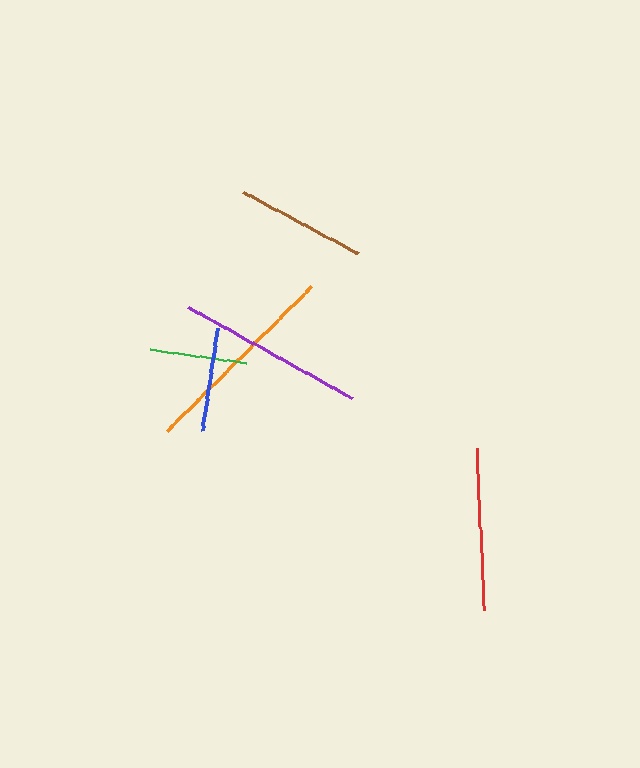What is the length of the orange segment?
The orange segment is approximately 205 pixels long.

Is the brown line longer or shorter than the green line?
The brown line is longer than the green line.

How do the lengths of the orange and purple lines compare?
The orange and purple lines are approximately the same length.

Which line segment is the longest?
The orange line is the longest at approximately 205 pixels.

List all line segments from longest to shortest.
From longest to shortest: orange, purple, red, brown, blue, green.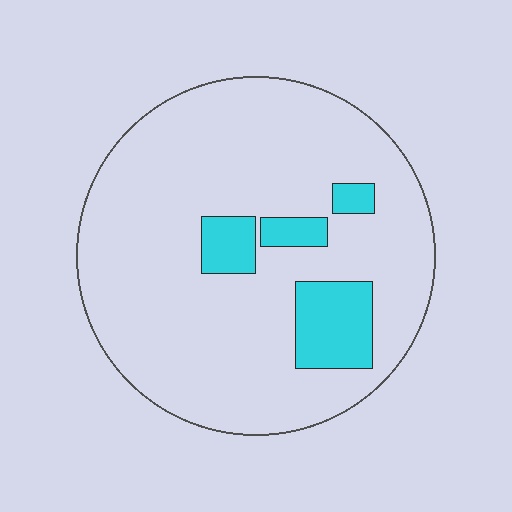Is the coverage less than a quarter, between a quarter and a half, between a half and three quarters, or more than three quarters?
Less than a quarter.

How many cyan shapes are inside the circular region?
4.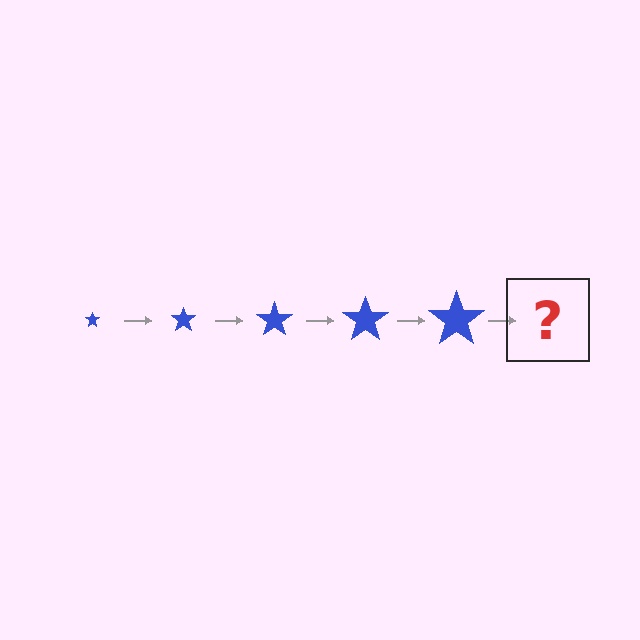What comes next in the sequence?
The next element should be a blue star, larger than the previous one.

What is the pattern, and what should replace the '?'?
The pattern is that the star gets progressively larger each step. The '?' should be a blue star, larger than the previous one.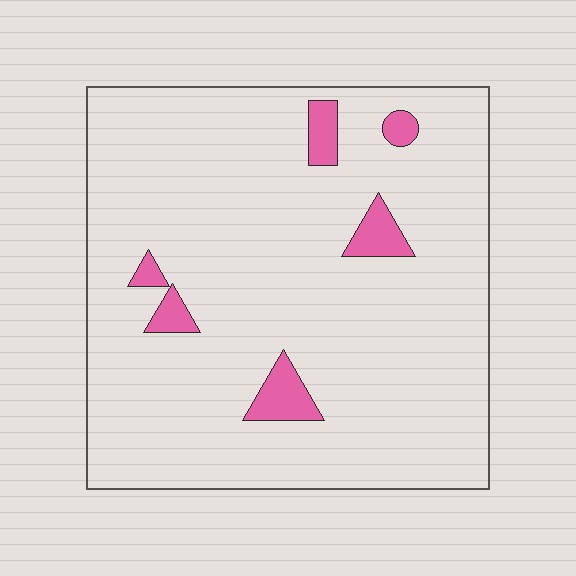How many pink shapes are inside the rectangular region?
6.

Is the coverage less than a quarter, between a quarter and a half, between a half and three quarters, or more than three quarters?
Less than a quarter.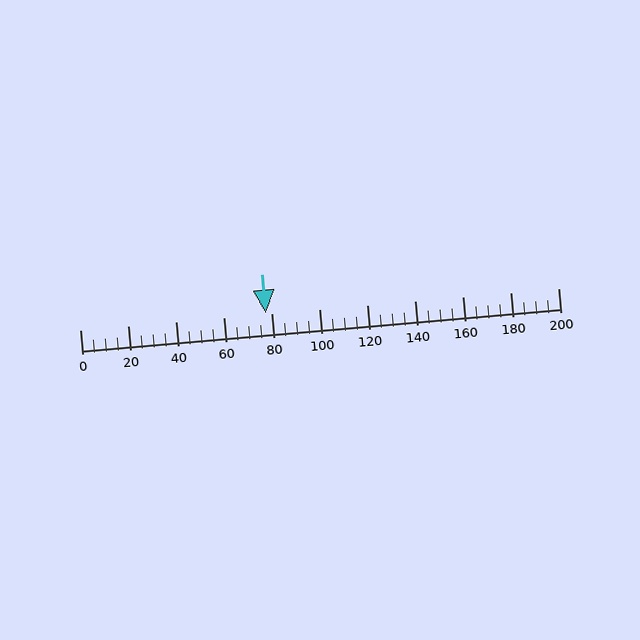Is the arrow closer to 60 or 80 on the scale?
The arrow is closer to 80.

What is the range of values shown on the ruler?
The ruler shows values from 0 to 200.